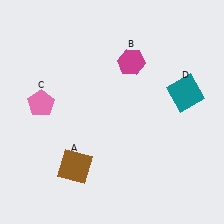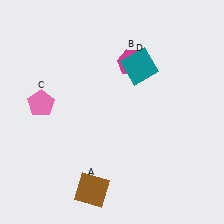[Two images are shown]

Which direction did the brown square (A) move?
The brown square (A) moved down.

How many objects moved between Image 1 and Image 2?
2 objects moved between the two images.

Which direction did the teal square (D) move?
The teal square (D) moved left.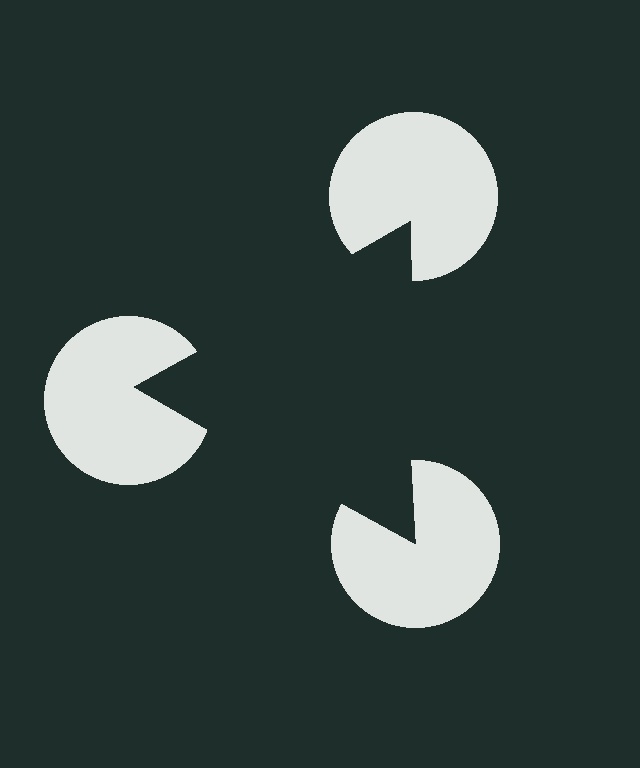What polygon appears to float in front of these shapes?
An illusory triangle — its edges are inferred from the aligned wedge cuts in the pac-man discs, not physically drawn.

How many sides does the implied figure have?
3 sides.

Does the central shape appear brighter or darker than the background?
It typically appears slightly darker than the background, even though no actual brightness change is drawn.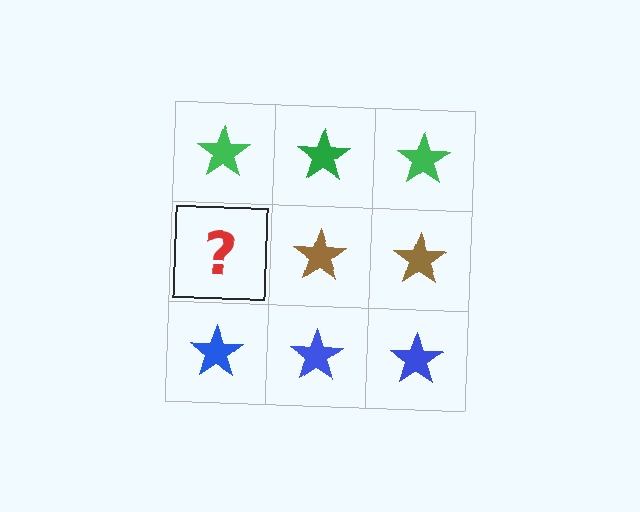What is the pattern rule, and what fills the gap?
The rule is that each row has a consistent color. The gap should be filled with a brown star.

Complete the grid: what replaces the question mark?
The question mark should be replaced with a brown star.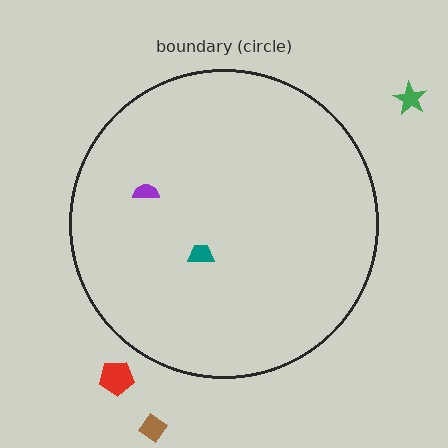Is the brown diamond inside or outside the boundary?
Outside.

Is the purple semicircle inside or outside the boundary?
Inside.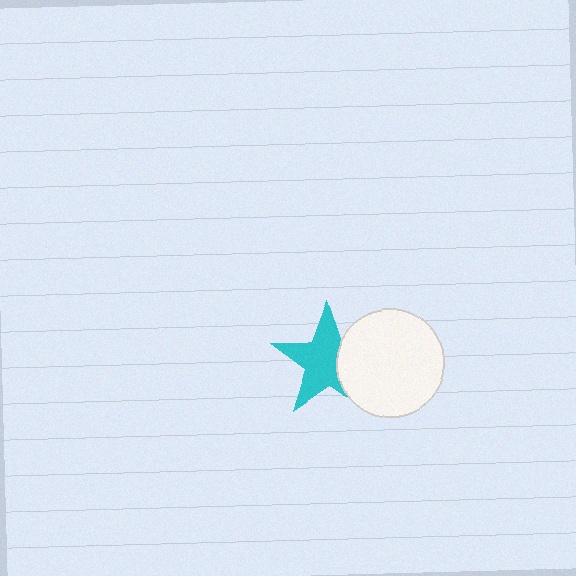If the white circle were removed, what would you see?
You would see the complete cyan star.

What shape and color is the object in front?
The object in front is a white circle.